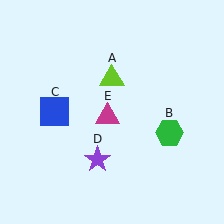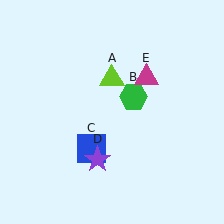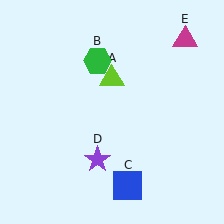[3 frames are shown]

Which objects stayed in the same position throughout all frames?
Lime triangle (object A) and purple star (object D) remained stationary.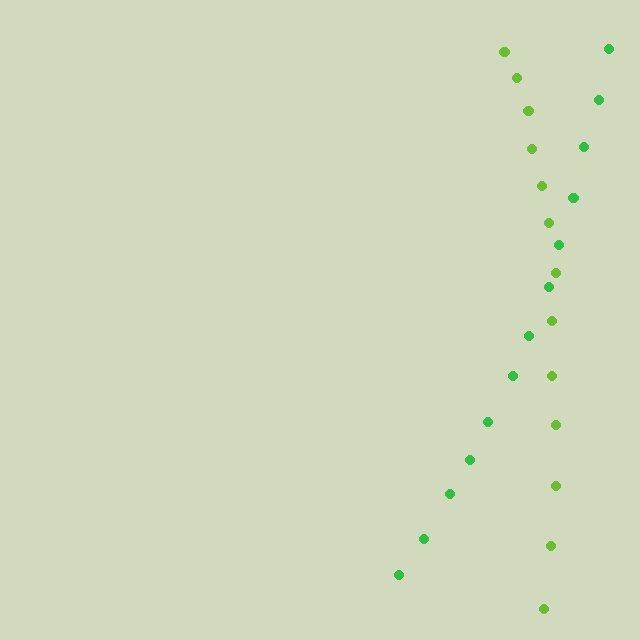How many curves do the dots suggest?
There are 2 distinct paths.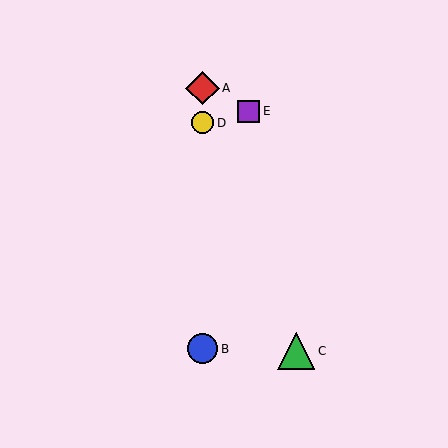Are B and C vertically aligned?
No, B is at x≈203 and C is at x≈296.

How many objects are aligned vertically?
3 objects (A, B, D) are aligned vertically.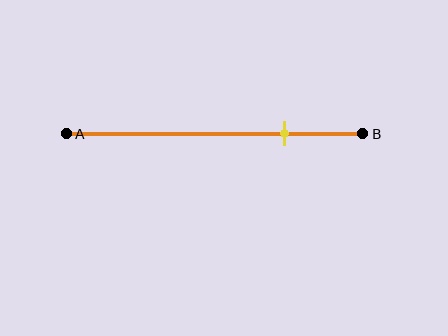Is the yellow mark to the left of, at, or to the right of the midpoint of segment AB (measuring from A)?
The yellow mark is to the right of the midpoint of segment AB.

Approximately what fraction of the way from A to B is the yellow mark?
The yellow mark is approximately 75% of the way from A to B.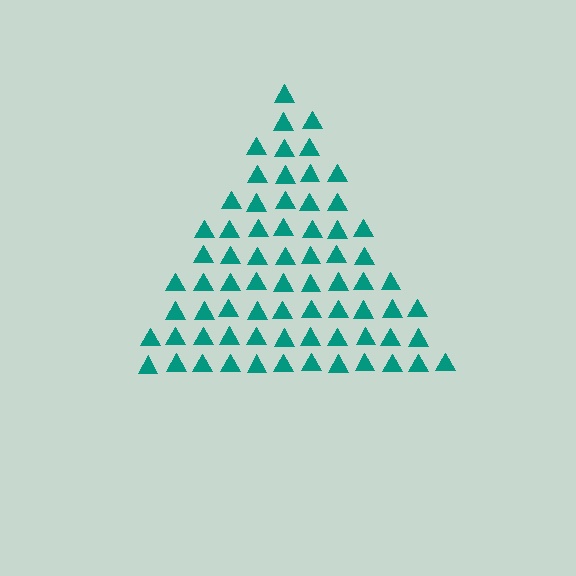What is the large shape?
The large shape is a triangle.